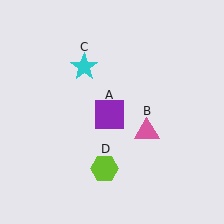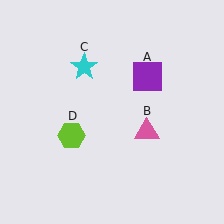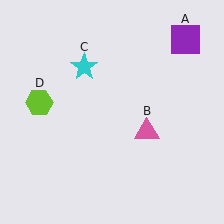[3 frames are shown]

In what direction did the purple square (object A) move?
The purple square (object A) moved up and to the right.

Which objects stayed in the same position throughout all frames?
Pink triangle (object B) and cyan star (object C) remained stationary.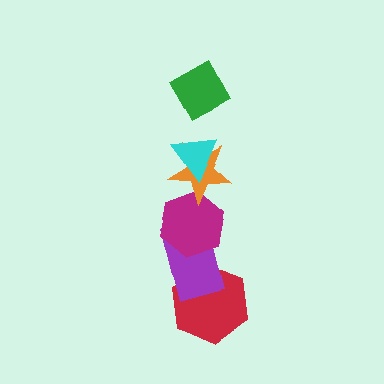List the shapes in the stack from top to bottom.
From top to bottom: the green diamond, the cyan triangle, the orange star, the magenta hexagon, the purple rectangle, the red hexagon.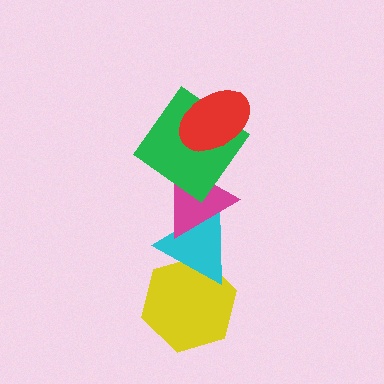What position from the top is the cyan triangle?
The cyan triangle is 4th from the top.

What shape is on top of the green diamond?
The red ellipse is on top of the green diamond.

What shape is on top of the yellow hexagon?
The cyan triangle is on top of the yellow hexagon.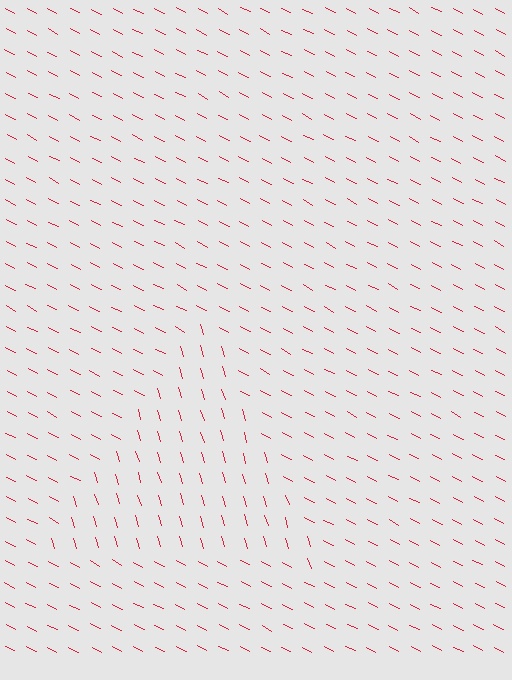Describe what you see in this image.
The image is filled with small red line segments. A triangle region in the image has lines oriented differently from the surrounding lines, creating a visible texture boundary.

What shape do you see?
I see a triangle.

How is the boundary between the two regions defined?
The boundary is defined purely by a change in line orientation (approximately 45 degrees difference). All lines are the same color and thickness.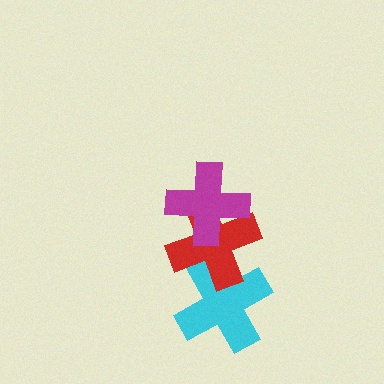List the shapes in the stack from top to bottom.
From top to bottom: the magenta cross, the red cross, the cyan cross.